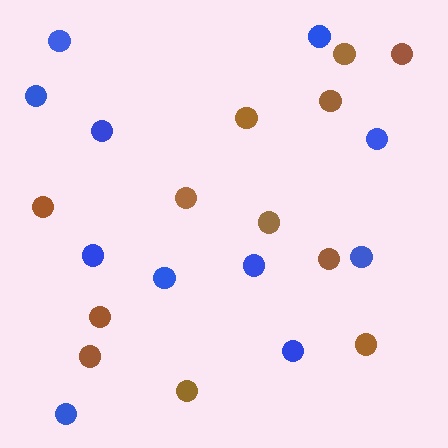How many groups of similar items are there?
There are 2 groups: one group of blue circles (11) and one group of brown circles (12).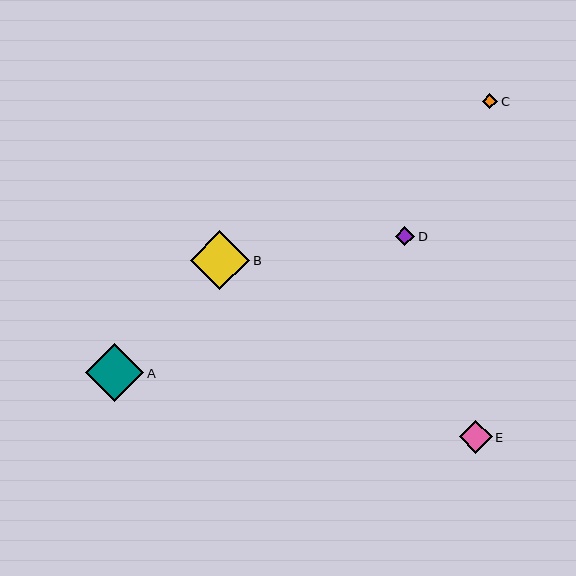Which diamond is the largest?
Diamond B is the largest with a size of approximately 60 pixels.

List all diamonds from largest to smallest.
From largest to smallest: B, A, E, D, C.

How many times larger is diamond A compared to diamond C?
Diamond A is approximately 3.8 times the size of diamond C.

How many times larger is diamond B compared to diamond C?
Diamond B is approximately 3.9 times the size of diamond C.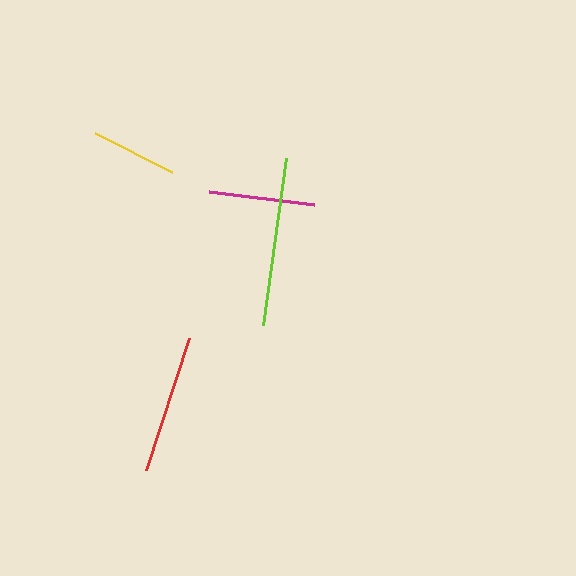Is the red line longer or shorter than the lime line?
The lime line is longer than the red line.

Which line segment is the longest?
The lime line is the longest at approximately 168 pixels.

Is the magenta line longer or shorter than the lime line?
The lime line is longer than the magenta line.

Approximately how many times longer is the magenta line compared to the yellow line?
The magenta line is approximately 1.2 times the length of the yellow line.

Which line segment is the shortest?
The yellow line is the shortest at approximately 86 pixels.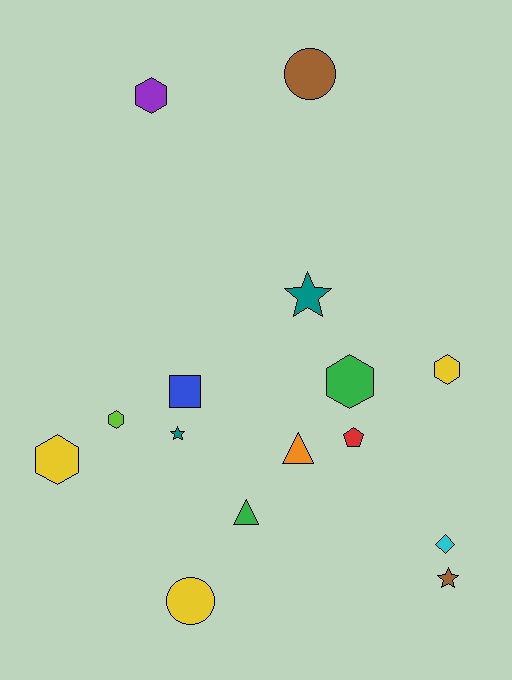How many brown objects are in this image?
There are 2 brown objects.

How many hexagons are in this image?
There are 5 hexagons.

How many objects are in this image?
There are 15 objects.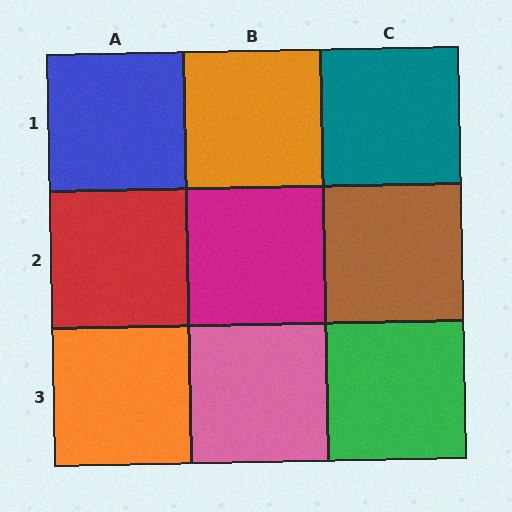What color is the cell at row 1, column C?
Teal.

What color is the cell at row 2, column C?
Brown.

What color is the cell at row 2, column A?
Red.